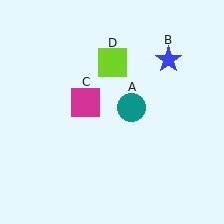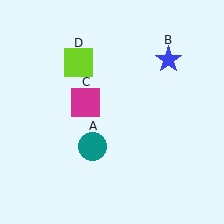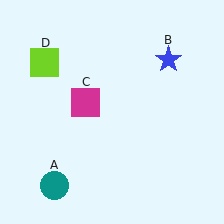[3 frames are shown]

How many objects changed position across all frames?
2 objects changed position: teal circle (object A), lime square (object D).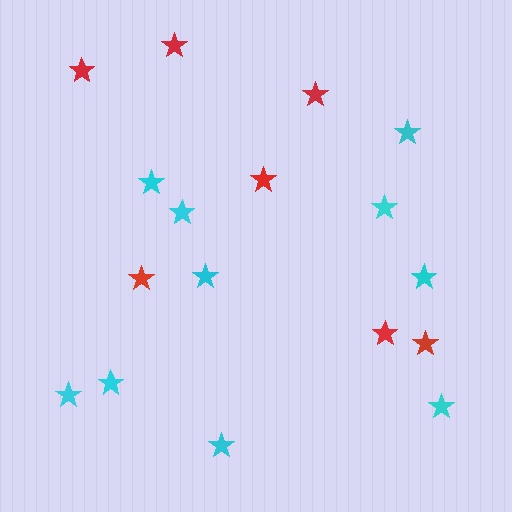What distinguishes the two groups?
There are 2 groups: one group of red stars (7) and one group of cyan stars (10).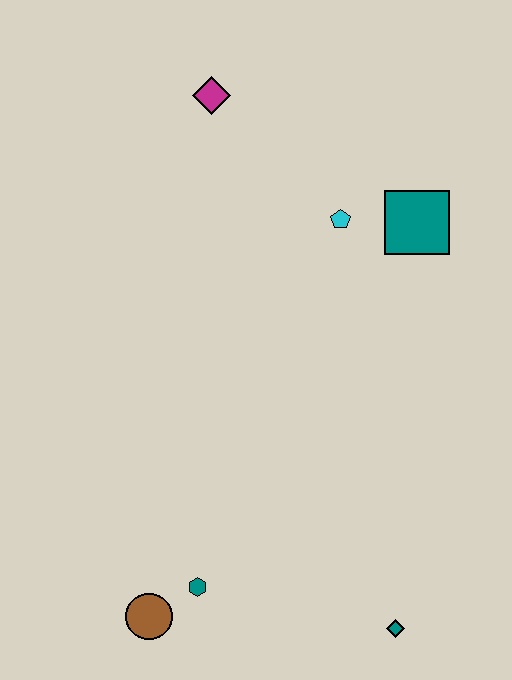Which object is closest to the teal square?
The cyan pentagon is closest to the teal square.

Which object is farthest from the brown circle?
The magenta diamond is farthest from the brown circle.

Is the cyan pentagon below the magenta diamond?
Yes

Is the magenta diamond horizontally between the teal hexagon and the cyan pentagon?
Yes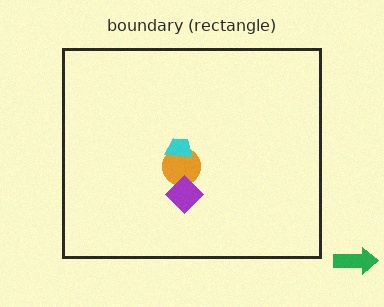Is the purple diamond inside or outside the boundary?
Inside.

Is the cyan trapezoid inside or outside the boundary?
Inside.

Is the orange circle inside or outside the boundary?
Inside.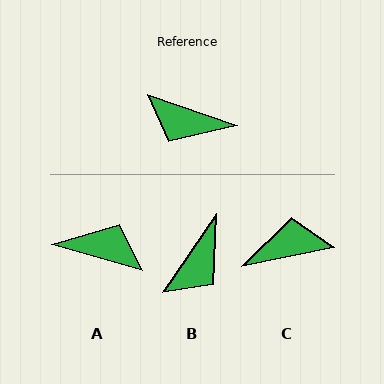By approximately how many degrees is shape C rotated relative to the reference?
Approximately 149 degrees clockwise.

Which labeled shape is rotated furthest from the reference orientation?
A, about 177 degrees away.